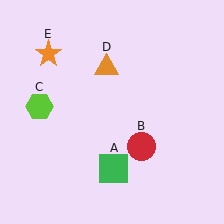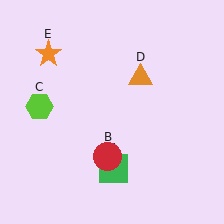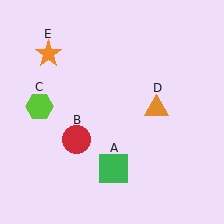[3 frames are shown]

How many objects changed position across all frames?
2 objects changed position: red circle (object B), orange triangle (object D).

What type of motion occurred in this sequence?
The red circle (object B), orange triangle (object D) rotated clockwise around the center of the scene.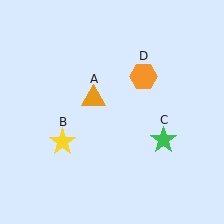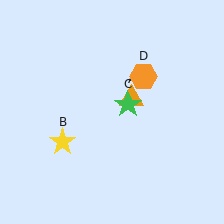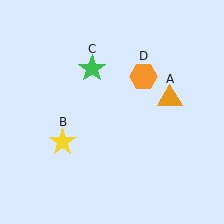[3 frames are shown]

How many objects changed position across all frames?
2 objects changed position: orange triangle (object A), green star (object C).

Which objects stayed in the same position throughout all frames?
Yellow star (object B) and orange hexagon (object D) remained stationary.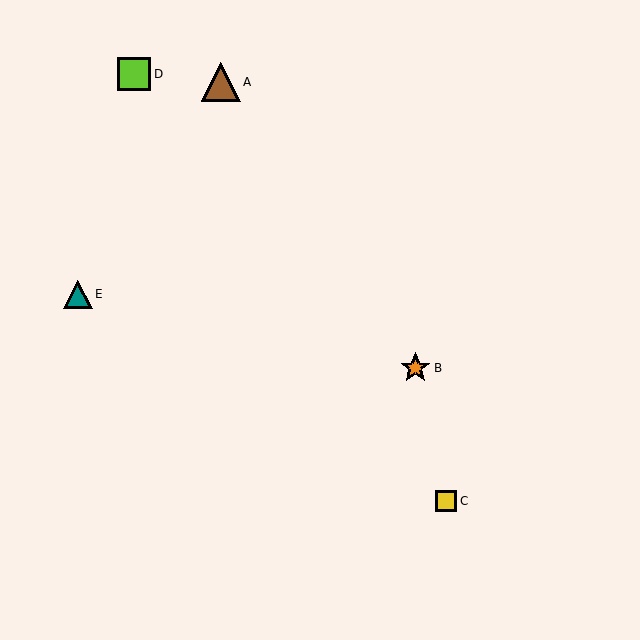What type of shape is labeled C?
Shape C is a yellow square.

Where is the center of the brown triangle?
The center of the brown triangle is at (221, 82).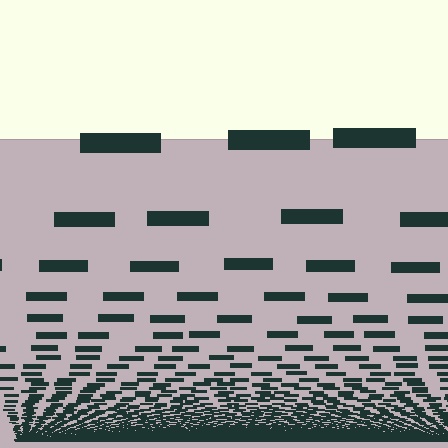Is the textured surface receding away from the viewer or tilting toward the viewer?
The surface appears to tilt toward the viewer. Texture elements get larger and sparser toward the top.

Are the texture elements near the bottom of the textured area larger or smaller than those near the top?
Smaller. The gradient is inverted — elements near the bottom are smaller and denser.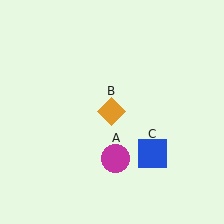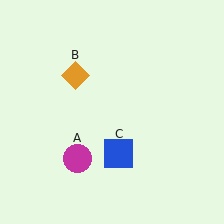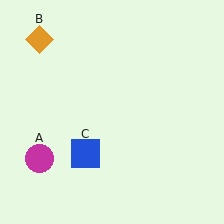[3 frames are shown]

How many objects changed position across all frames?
3 objects changed position: magenta circle (object A), orange diamond (object B), blue square (object C).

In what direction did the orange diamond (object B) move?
The orange diamond (object B) moved up and to the left.